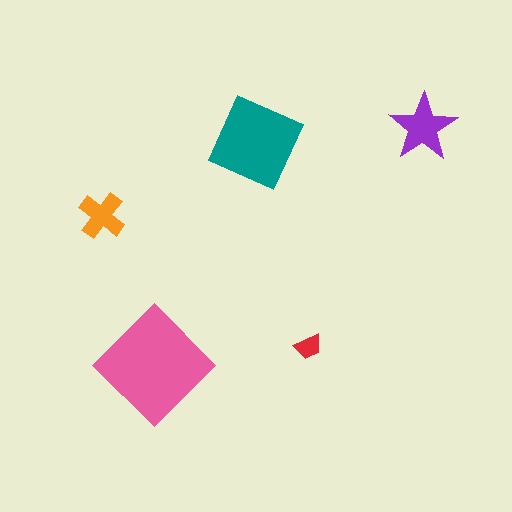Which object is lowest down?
The pink diamond is bottommost.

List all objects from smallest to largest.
The red trapezoid, the orange cross, the purple star, the teal square, the pink diamond.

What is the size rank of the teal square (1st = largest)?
2nd.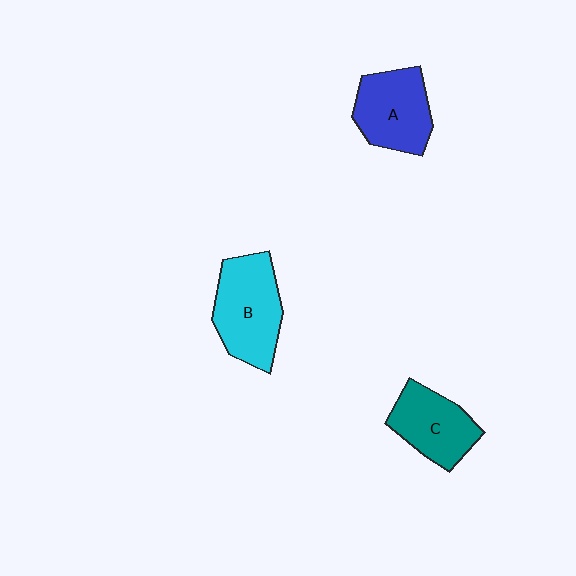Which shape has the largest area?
Shape B (cyan).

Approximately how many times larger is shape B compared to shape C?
Approximately 1.3 times.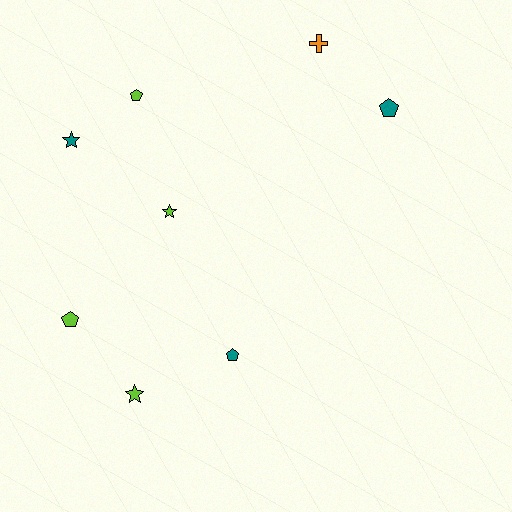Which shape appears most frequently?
Pentagon, with 4 objects.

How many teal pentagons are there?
There are 2 teal pentagons.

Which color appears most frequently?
Lime, with 4 objects.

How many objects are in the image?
There are 8 objects.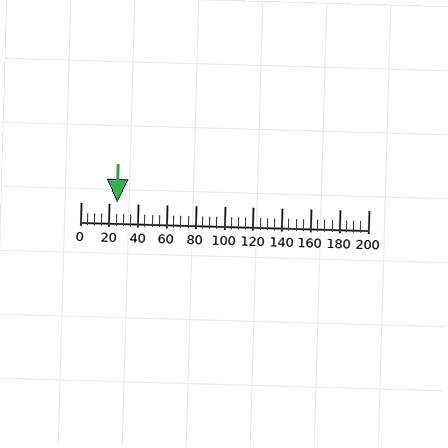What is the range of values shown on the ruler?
The ruler shows values from 0 to 200.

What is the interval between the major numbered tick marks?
The major tick marks are spaced 20 units apart.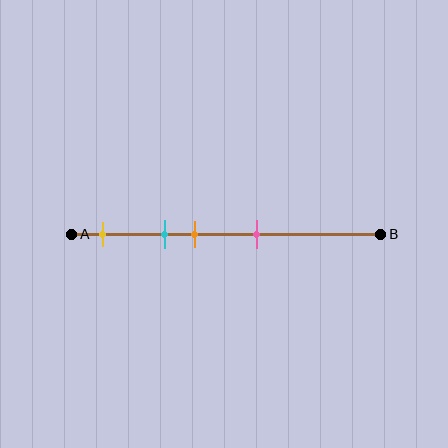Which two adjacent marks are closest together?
The cyan and orange marks are the closest adjacent pair.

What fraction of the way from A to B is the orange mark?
The orange mark is approximately 40% (0.4) of the way from A to B.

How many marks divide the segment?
There are 4 marks dividing the segment.